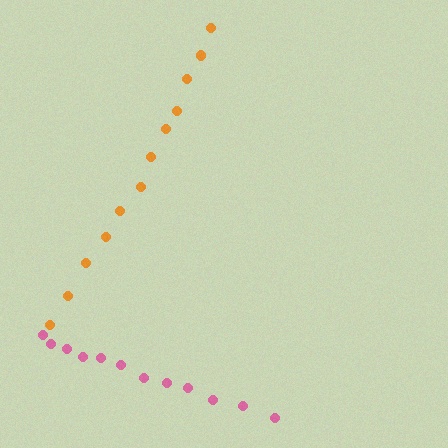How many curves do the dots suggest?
There are 2 distinct paths.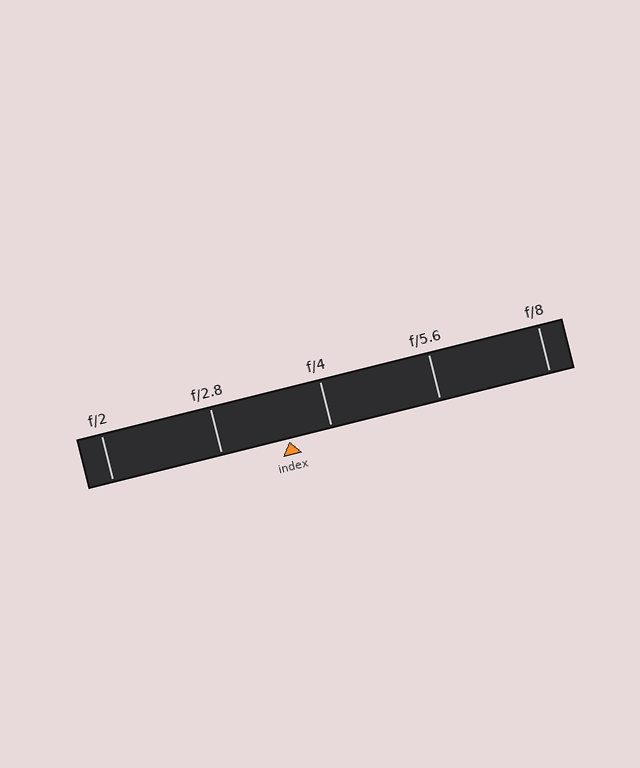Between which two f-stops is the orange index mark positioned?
The index mark is between f/2.8 and f/4.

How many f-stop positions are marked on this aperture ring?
There are 5 f-stop positions marked.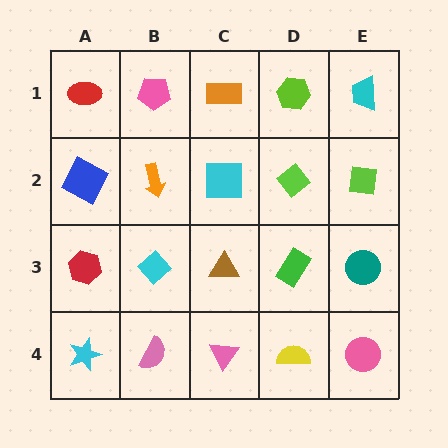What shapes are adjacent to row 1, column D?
A lime diamond (row 2, column D), an orange rectangle (row 1, column C), a cyan trapezoid (row 1, column E).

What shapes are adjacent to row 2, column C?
An orange rectangle (row 1, column C), a brown triangle (row 3, column C), an orange arrow (row 2, column B), a lime diamond (row 2, column D).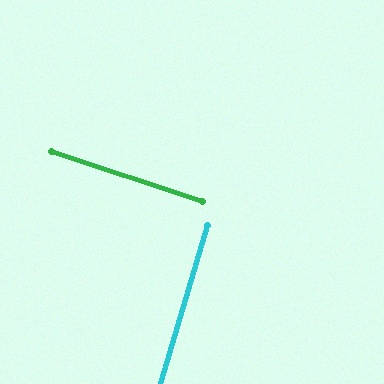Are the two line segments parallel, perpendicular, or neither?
Perpendicular — they meet at approximately 88°.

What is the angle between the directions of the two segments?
Approximately 88 degrees.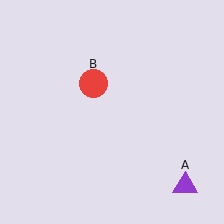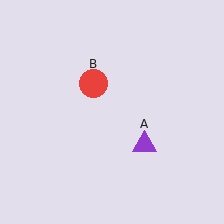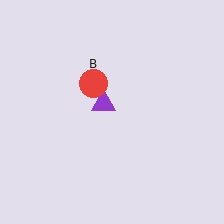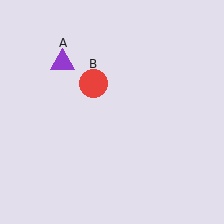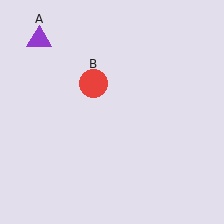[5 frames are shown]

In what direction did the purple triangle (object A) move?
The purple triangle (object A) moved up and to the left.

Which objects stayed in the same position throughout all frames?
Red circle (object B) remained stationary.